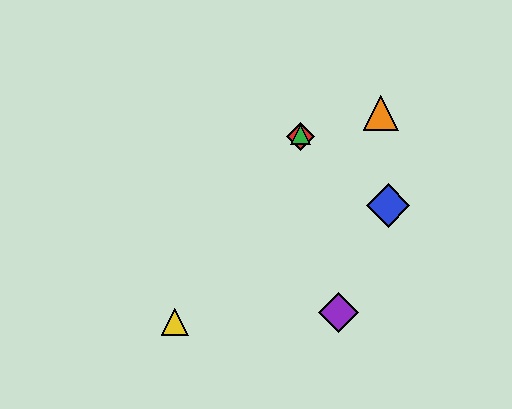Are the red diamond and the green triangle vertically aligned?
Yes, both are at x≈300.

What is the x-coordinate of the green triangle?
The green triangle is at x≈300.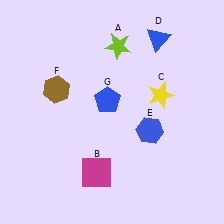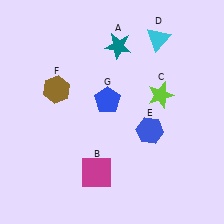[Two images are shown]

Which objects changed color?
A changed from lime to teal. C changed from yellow to lime. D changed from blue to cyan.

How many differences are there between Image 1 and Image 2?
There are 3 differences between the two images.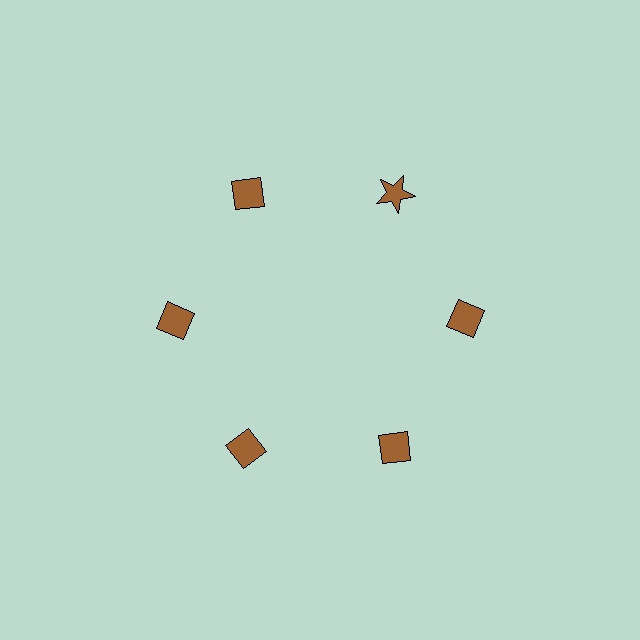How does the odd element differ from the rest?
It has a different shape: star instead of diamond.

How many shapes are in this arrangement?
There are 6 shapes arranged in a ring pattern.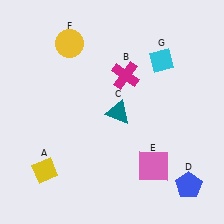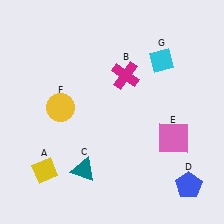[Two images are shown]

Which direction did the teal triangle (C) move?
The teal triangle (C) moved down.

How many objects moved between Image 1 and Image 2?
3 objects moved between the two images.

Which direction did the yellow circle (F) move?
The yellow circle (F) moved down.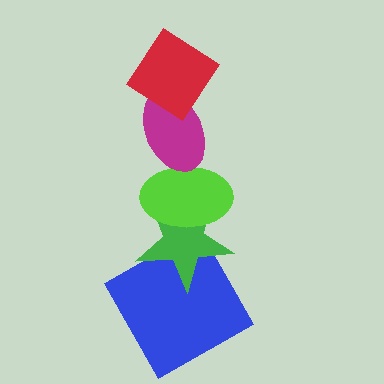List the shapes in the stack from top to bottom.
From top to bottom: the red diamond, the magenta ellipse, the lime ellipse, the green star, the blue square.